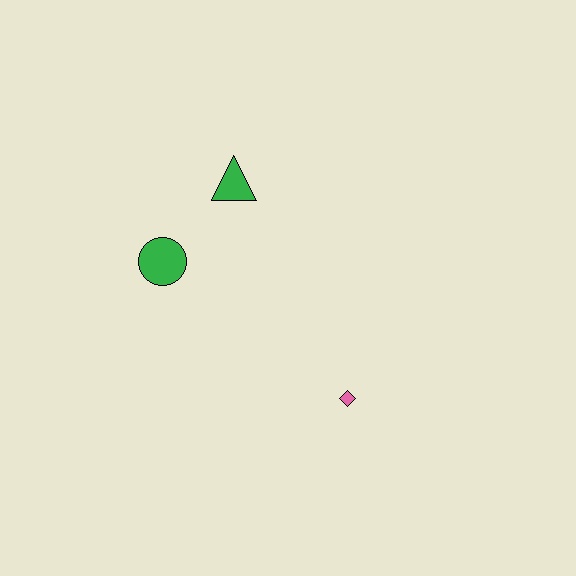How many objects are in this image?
There are 3 objects.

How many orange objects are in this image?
There are no orange objects.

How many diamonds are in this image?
There is 1 diamond.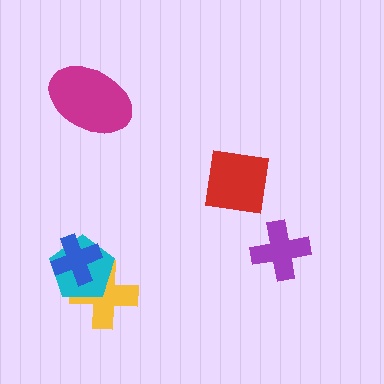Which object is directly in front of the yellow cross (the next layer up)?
The cyan pentagon is directly in front of the yellow cross.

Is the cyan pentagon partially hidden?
Yes, it is partially covered by another shape.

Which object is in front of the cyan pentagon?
The blue cross is in front of the cyan pentagon.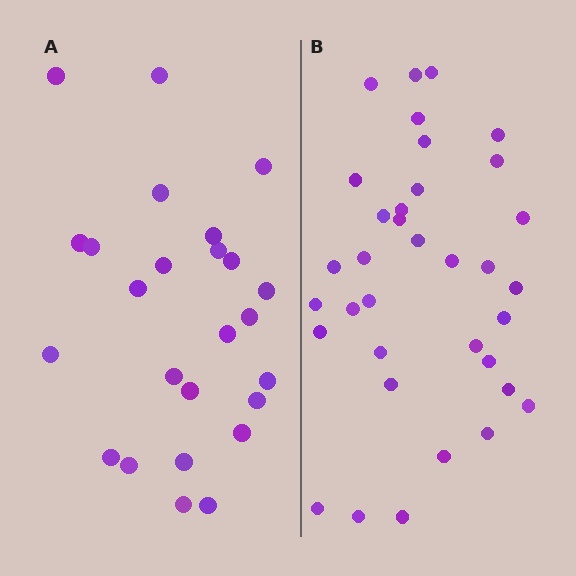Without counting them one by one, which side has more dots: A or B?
Region B (the right region) has more dots.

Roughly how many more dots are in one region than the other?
Region B has roughly 10 or so more dots than region A.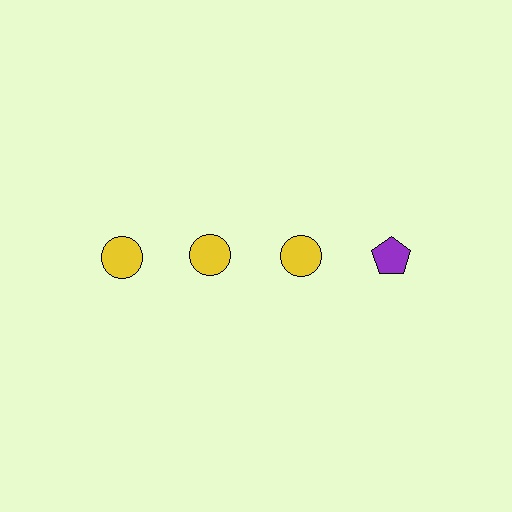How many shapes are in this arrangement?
There are 4 shapes arranged in a grid pattern.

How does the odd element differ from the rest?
It differs in both color (purple instead of yellow) and shape (pentagon instead of circle).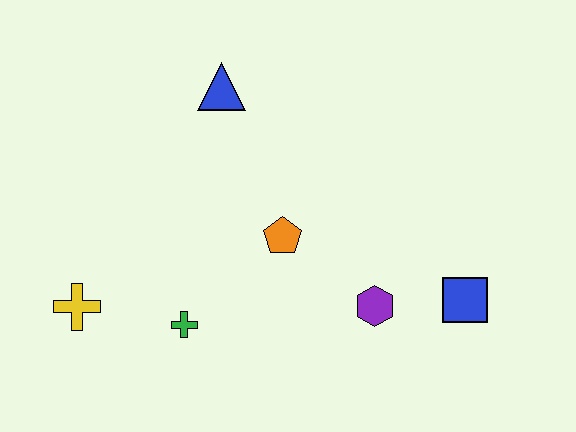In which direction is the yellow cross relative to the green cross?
The yellow cross is to the left of the green cross.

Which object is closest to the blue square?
The purple hexagon is closest to the blue square.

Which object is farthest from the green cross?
The blue square is farthest from the green cross.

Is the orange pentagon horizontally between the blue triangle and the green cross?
No